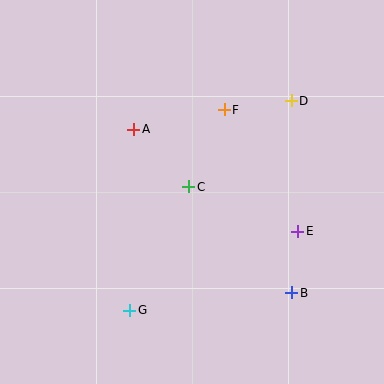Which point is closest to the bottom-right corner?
Point B is closest to the bottom-right corner.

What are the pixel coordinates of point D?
Point D is at (291, 101).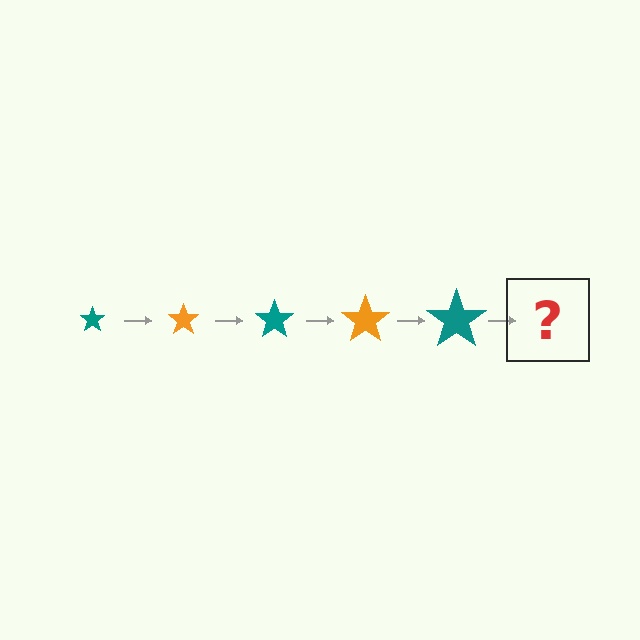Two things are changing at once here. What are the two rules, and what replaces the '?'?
The two rules are that the star grows larger each step and the color cycles through teal and orange. The '?' should be an orange star, larger than the previous one.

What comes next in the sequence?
The next element should be an orange star, larger than the previous one.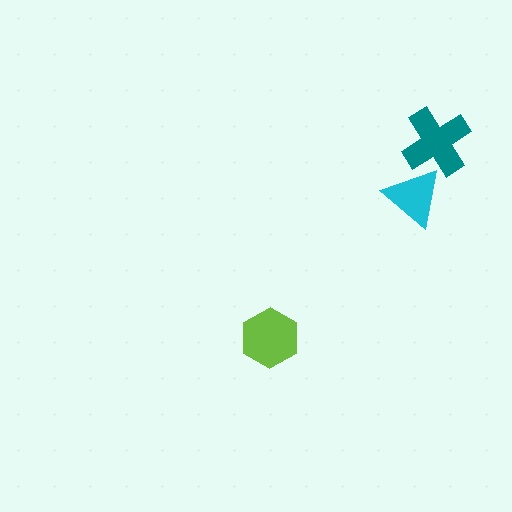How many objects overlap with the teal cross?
1 object overlaps with the teal cross.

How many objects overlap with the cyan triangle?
1 object overlaps with the cyan triangle.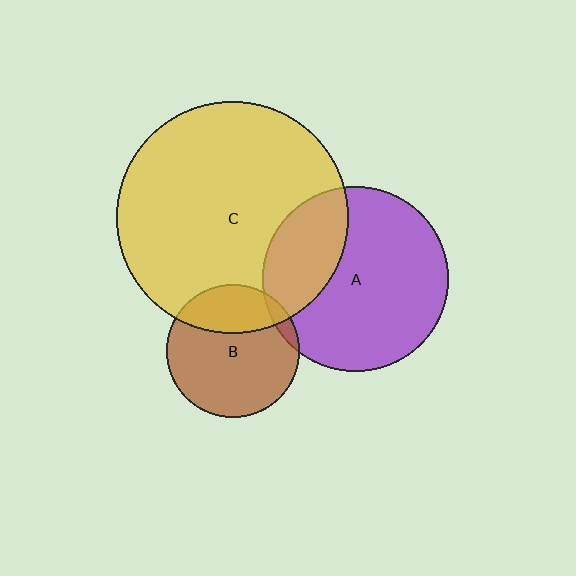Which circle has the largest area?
Circle C (yellow).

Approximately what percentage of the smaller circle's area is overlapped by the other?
Approximately 30%.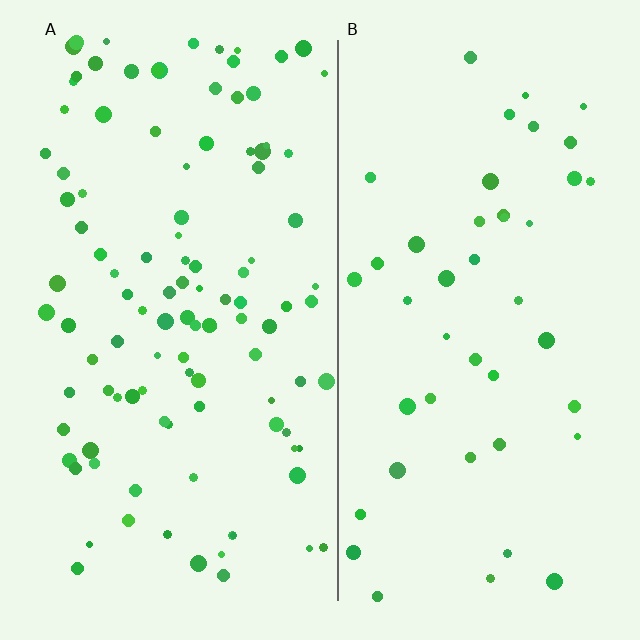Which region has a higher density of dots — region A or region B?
A (the left).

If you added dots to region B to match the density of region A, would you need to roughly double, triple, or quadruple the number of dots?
Approximately double.